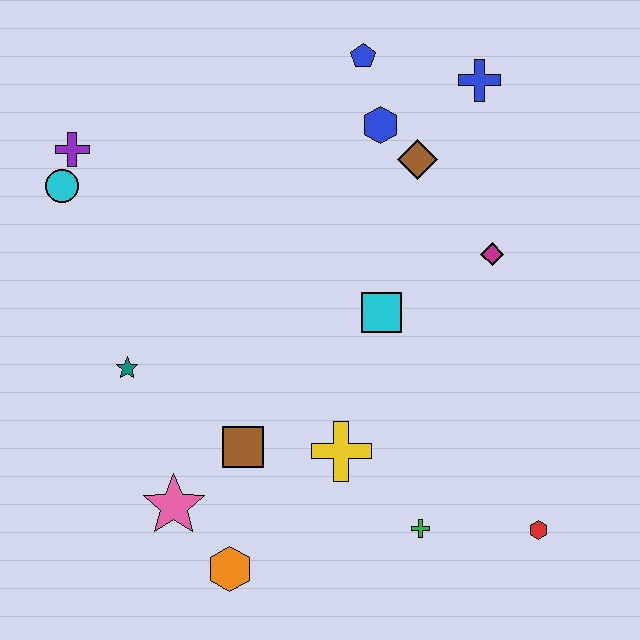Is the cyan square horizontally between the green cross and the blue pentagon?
Yes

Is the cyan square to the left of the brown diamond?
Yes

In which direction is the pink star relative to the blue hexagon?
The pink star is below the blue hexagon.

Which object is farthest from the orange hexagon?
The blue cross is farthest from the orange hexagon.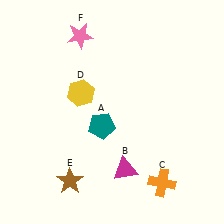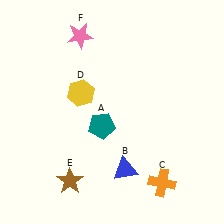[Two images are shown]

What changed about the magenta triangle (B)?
In Image 1, B is magenta. In Image 2, it changed to blue.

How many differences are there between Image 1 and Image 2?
There is 1 difference between the two images.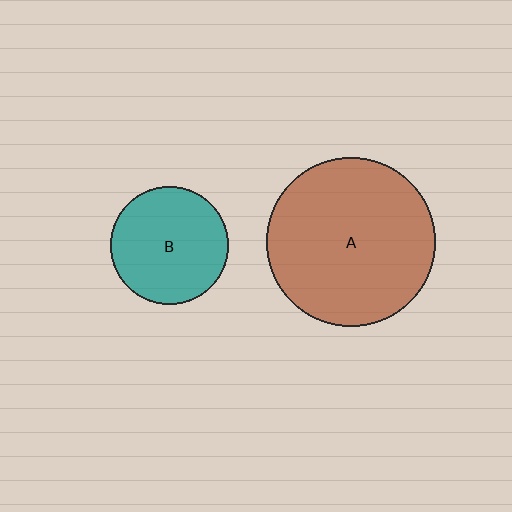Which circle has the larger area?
Circle A (brown).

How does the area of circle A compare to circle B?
Approximately 2.0 times.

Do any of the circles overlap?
No, none of the circles overlap.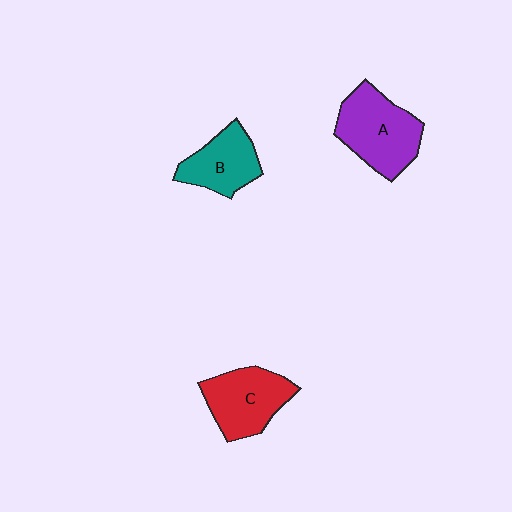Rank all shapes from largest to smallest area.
From largest to smallest: A (purple), C (red), B (teal).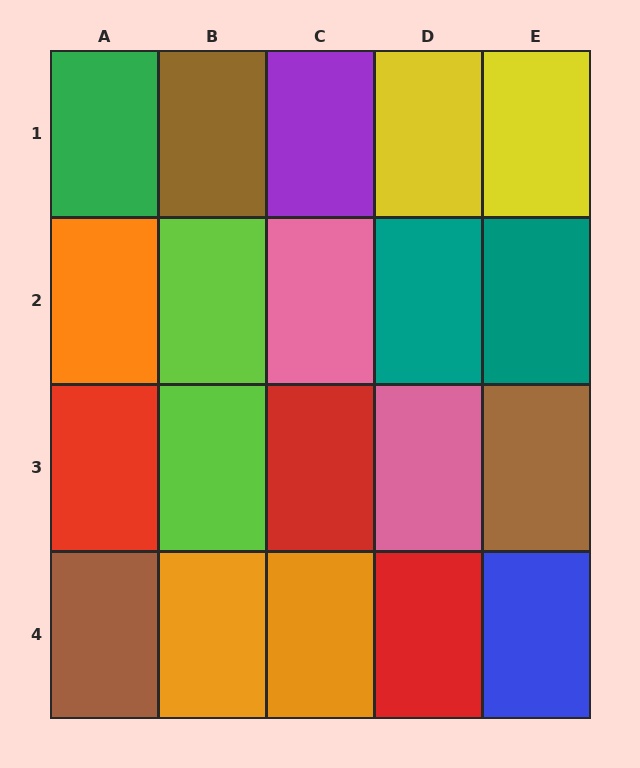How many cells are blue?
1 cell is blue.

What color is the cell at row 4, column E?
Blue.